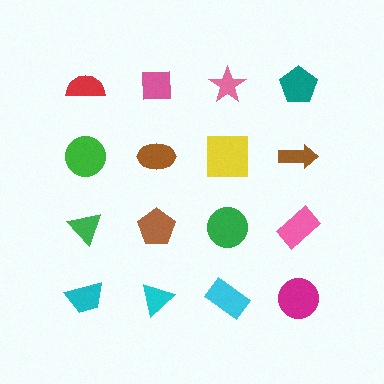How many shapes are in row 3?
4 shapes.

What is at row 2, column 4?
A brown arrow.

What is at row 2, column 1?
A green circle.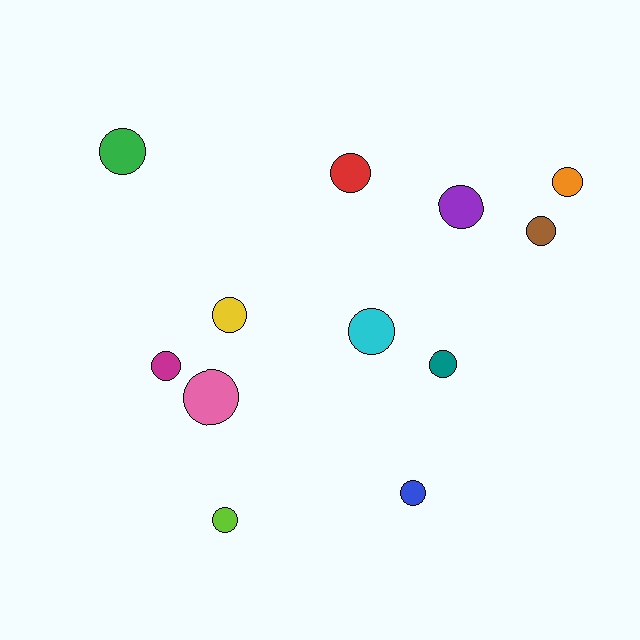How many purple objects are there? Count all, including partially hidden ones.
There is 1 purple object.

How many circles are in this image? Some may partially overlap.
There are 12 circles.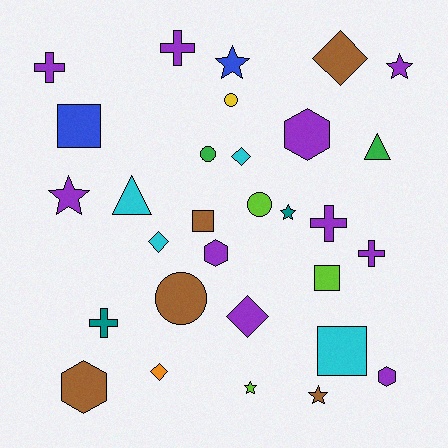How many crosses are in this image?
There are 5 crosses.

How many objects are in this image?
There are 30 objects.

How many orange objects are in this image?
There is 1 orange object.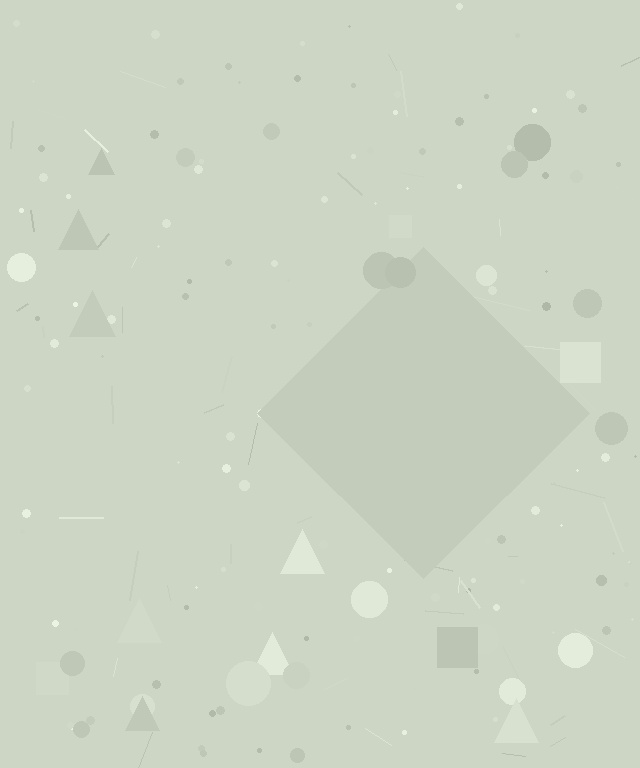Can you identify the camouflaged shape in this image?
The camouflaged shape is a diamond.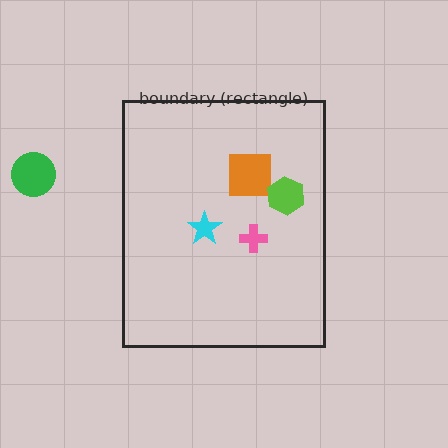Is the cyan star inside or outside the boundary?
Inside.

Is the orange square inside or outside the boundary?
Inside.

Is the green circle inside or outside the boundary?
Outside.